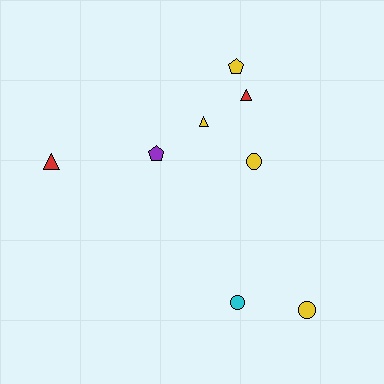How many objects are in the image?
There are 8 objects.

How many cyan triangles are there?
There are no cyan triangles.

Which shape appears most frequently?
Circle, with 3 objects.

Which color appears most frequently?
Yellow, with 4 objects.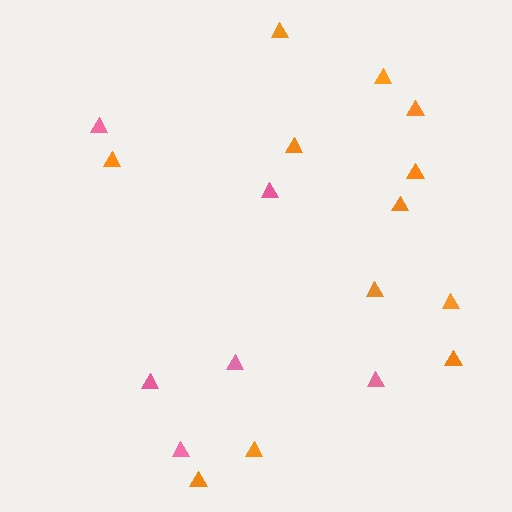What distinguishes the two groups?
There are 2 groups: one group of pink triangles (6) and one group of orange triangles (12).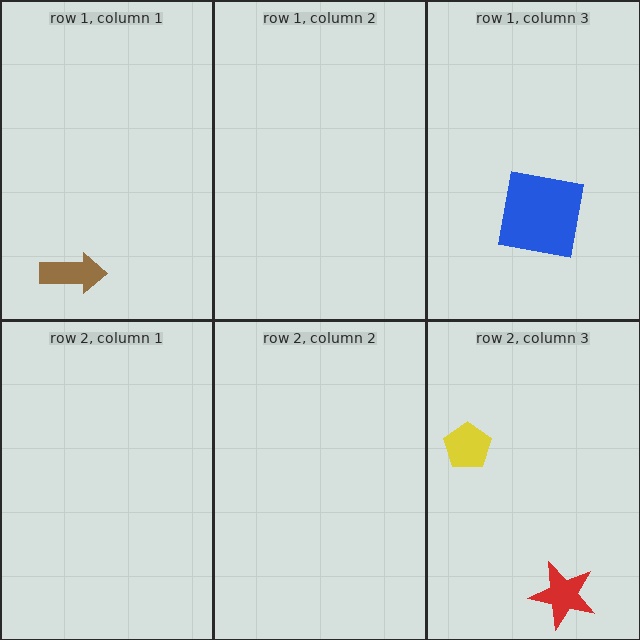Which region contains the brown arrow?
The row 1, column 1 region.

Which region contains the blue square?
The row 1, column 3 region.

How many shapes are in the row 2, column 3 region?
2.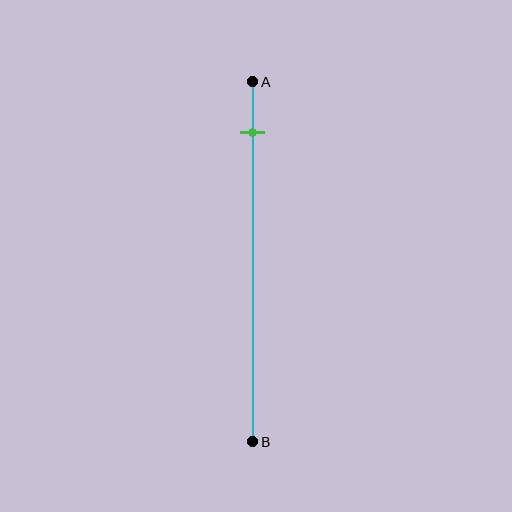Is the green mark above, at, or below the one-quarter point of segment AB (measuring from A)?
The green mark is above the one-quarter point of segment AB.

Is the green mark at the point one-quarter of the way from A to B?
No, the mark is at about 15% from A, not at the 25% one-quarter point.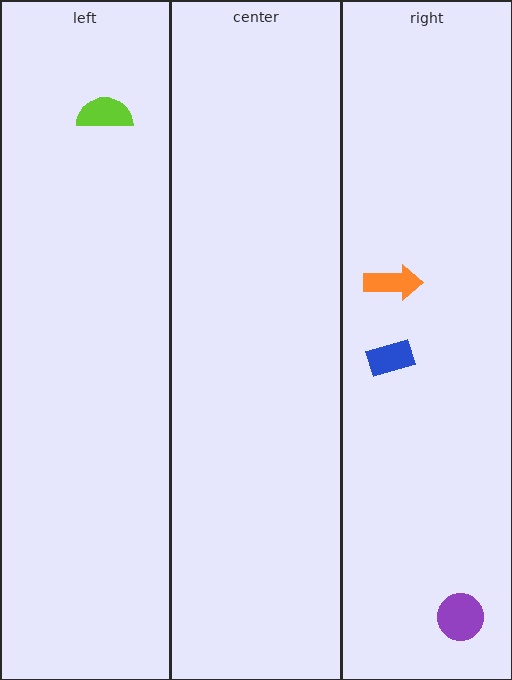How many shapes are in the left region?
1.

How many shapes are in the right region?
3.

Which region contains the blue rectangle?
The right region.